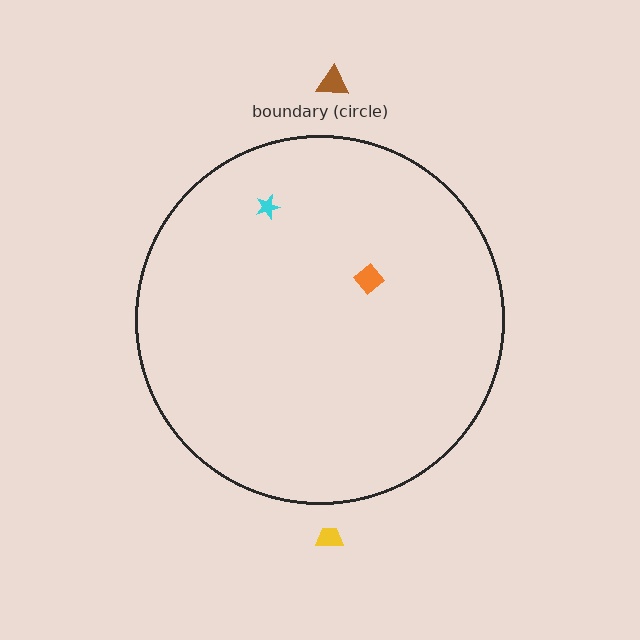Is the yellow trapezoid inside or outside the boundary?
Outside.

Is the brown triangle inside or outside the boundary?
Outside.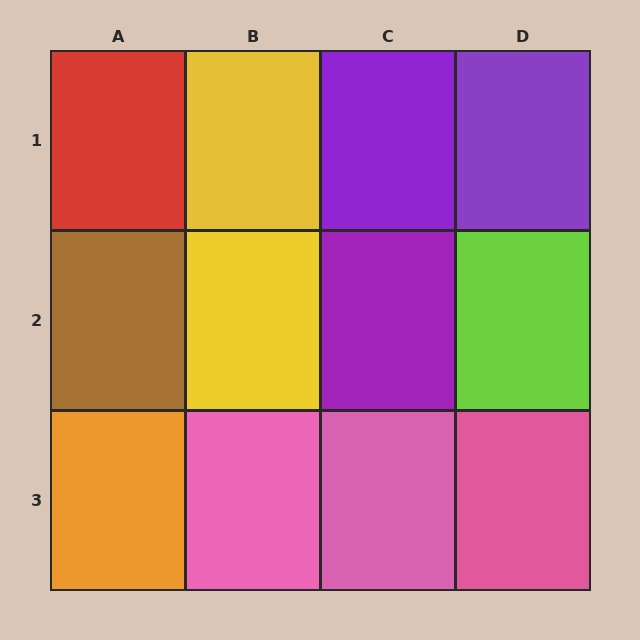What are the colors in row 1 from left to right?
Red, yellow, purple, purple.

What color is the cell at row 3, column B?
Pink.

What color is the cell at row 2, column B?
Yellow.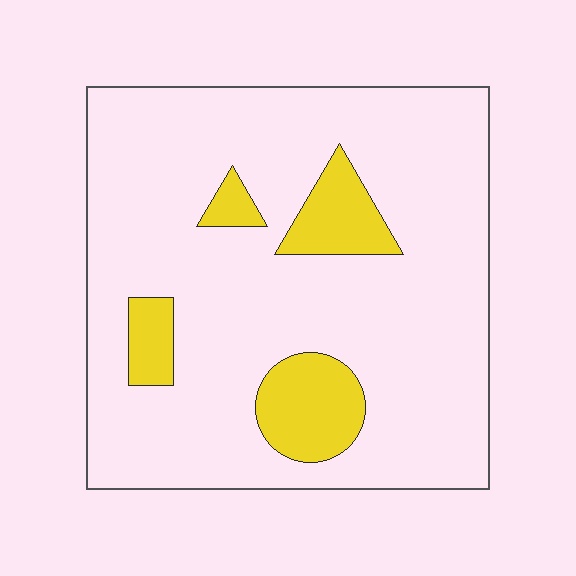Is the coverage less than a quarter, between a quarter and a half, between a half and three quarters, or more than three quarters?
Less than a quarter.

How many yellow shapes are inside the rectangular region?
4.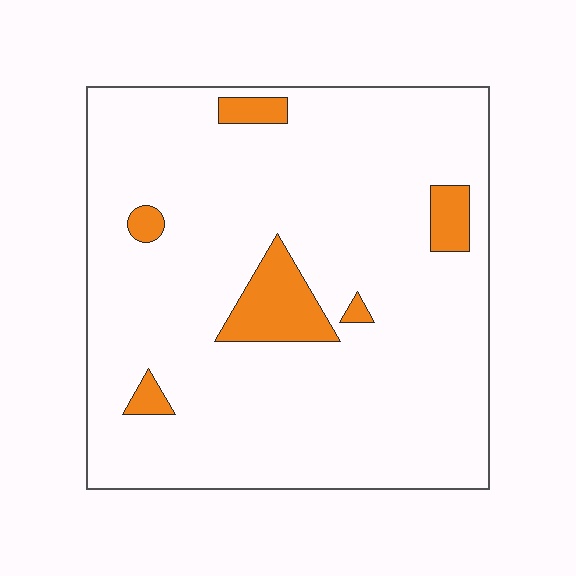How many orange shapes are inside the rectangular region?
6.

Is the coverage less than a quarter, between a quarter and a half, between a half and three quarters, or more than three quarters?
Less than a quarter.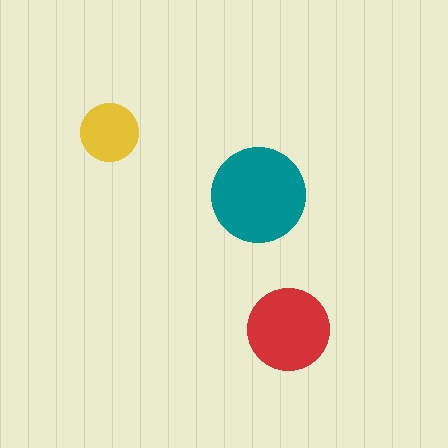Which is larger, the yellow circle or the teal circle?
The teal one.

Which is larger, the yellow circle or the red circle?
The red one.